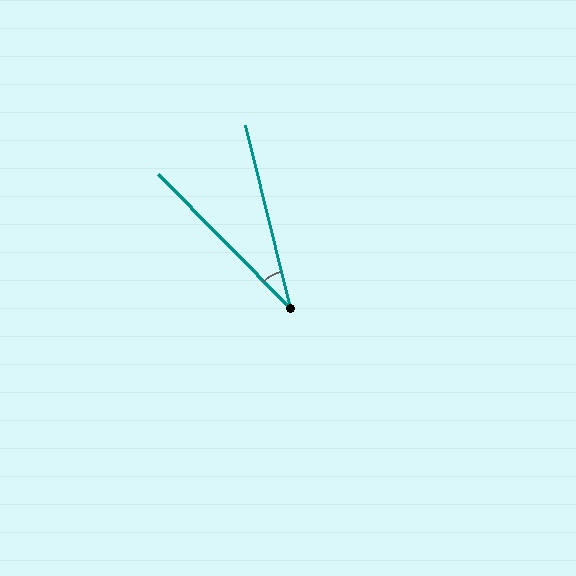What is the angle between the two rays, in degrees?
Approximately 31 degrees.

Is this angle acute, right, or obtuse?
It is acute.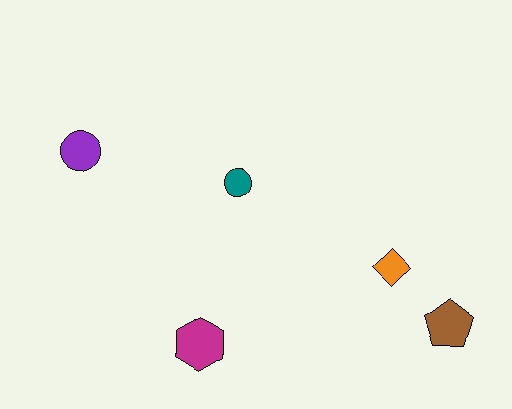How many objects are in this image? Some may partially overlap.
There are 5 objects.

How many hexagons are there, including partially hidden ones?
There is 1 hexagon.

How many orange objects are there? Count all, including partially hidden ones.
There is 1 orange object.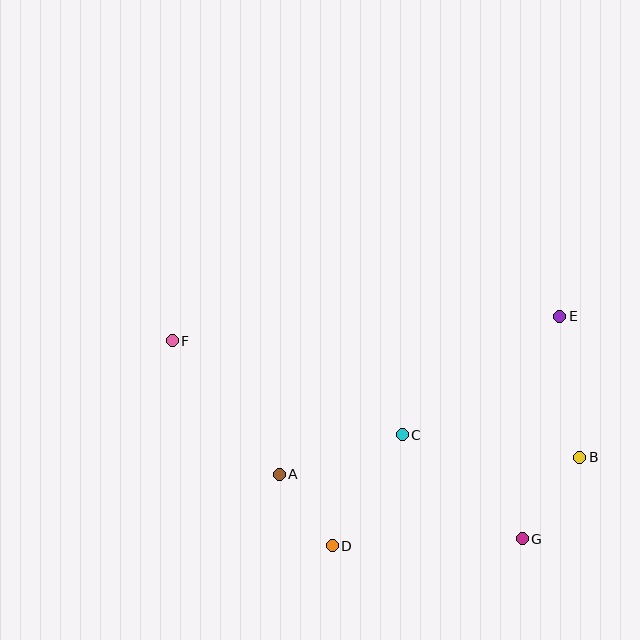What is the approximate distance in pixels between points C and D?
The distance between C and D is approximately 131 pixels.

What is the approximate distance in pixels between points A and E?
The distance between A and E is approximately 322 pixels.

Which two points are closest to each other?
Points A and D are closest to each other.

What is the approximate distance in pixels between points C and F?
The distance between C and F is approximately 248 pixels.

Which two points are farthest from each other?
Points B and F are farthest from each other.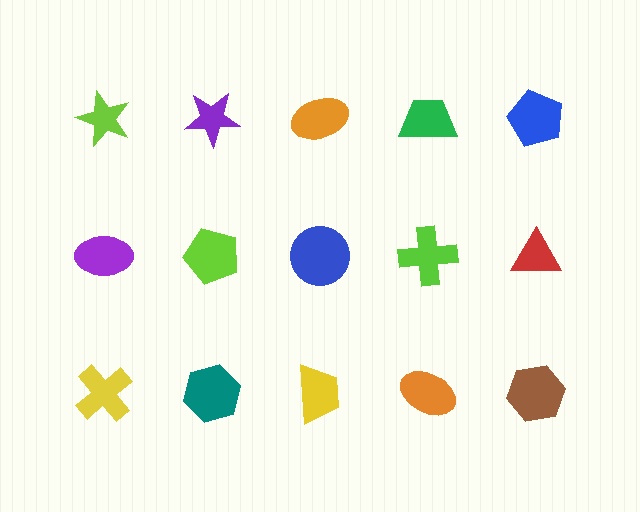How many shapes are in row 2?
5 shapes.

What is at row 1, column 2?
A purple star.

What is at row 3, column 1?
A yellow cross.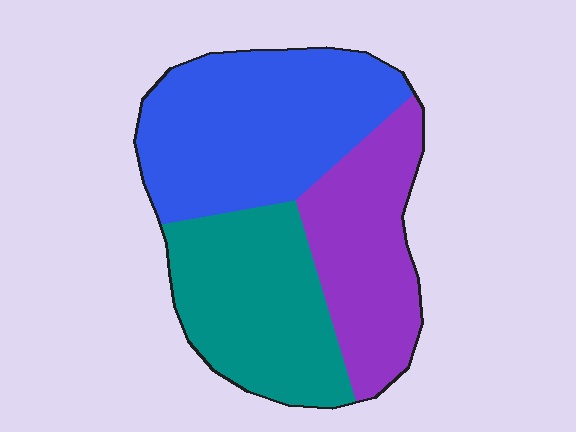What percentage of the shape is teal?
Teal takes up about one third (1/3) of the shape.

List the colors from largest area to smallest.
From largest to smallest: blue, teal, purple.